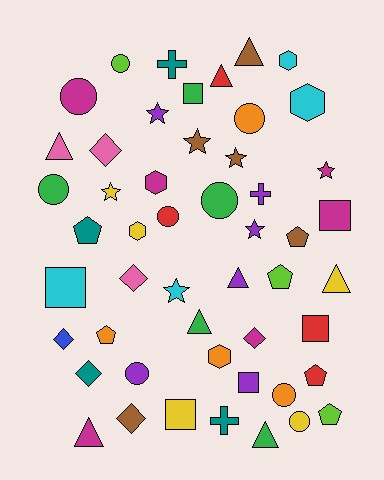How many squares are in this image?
There are 6 squares.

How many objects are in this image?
There are 50 objects.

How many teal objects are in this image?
There are 4 teal objects.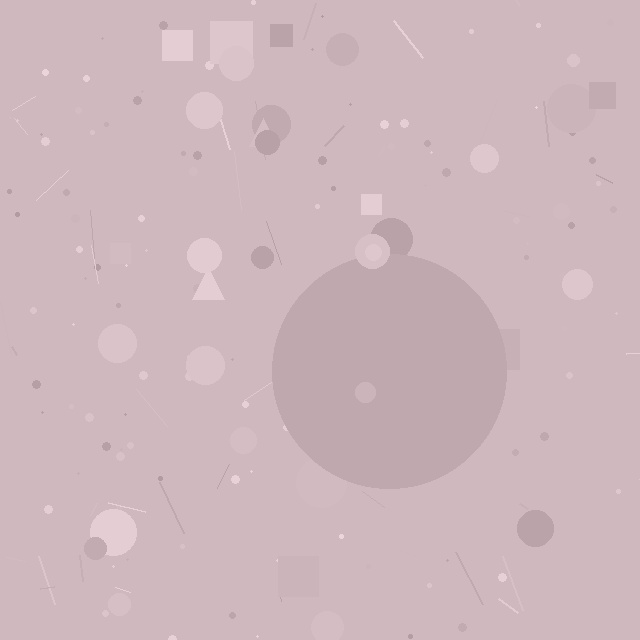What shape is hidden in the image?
A circle is hidden in the image.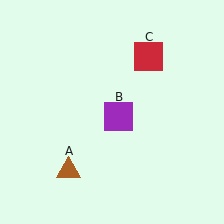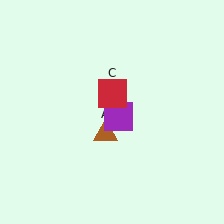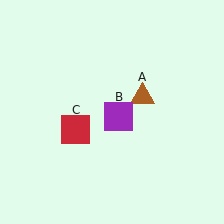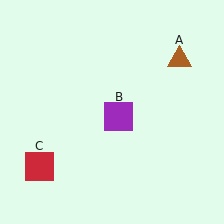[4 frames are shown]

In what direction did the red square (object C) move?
The red square (object C) moved down and to the left.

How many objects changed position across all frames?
2 objects changed position: brown triangle (object A), red square (object C).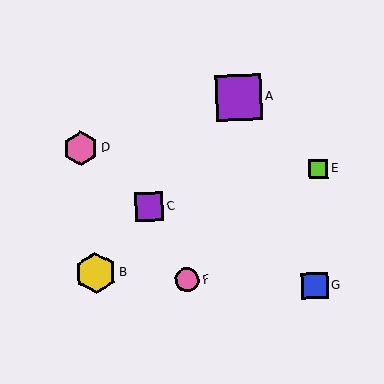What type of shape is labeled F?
Shape F is a pink circle.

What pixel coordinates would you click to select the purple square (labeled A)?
Click at (239, 97) to select the purple square A.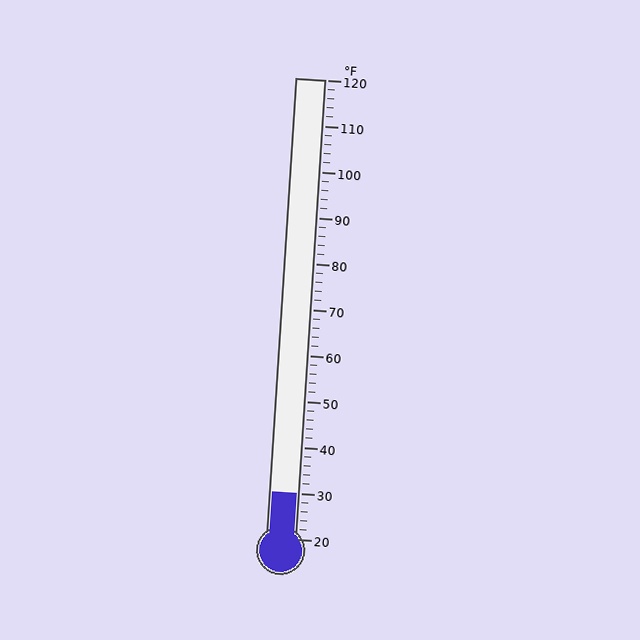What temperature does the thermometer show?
The thermometer shows approximately 30°F.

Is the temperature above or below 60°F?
The temperature is below 60°F.